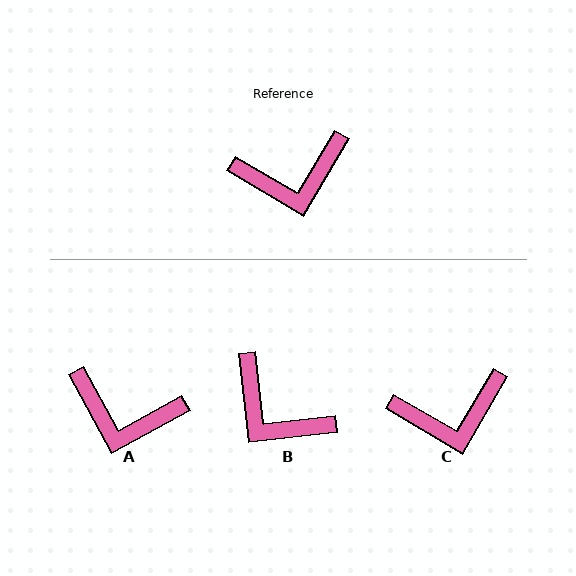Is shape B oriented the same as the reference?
No, it is off by about 53 degrees.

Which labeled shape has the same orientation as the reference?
C.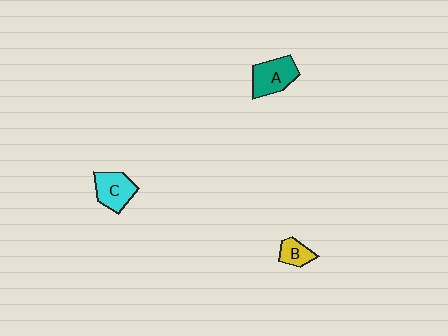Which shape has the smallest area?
Shape B (yellow).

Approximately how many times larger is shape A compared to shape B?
Approximately 1.8 times.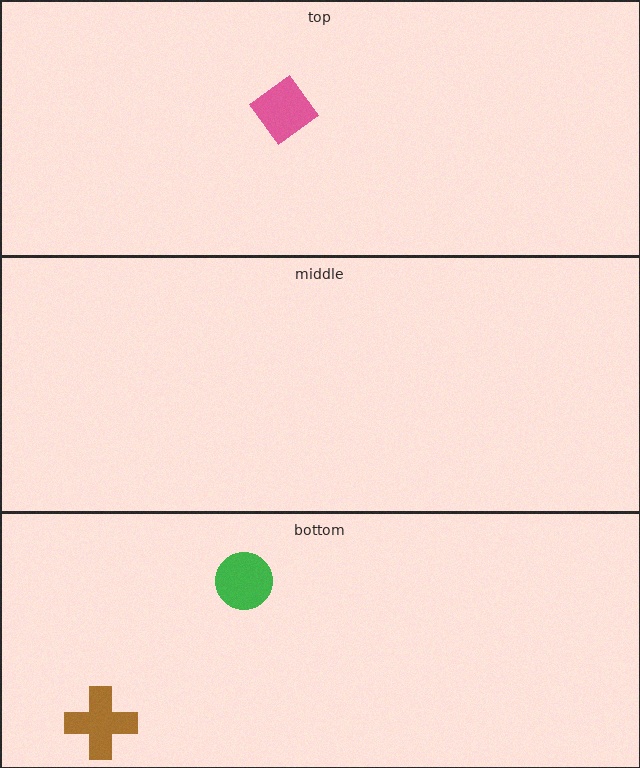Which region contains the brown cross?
The bottom region.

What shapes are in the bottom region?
The green circle, the brown cross.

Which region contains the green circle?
The bottom region.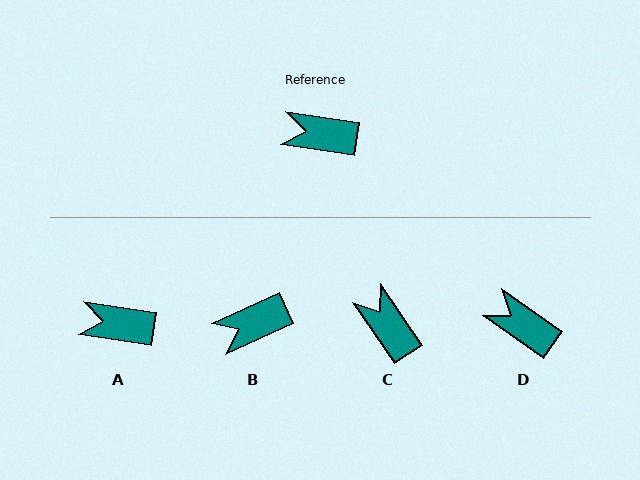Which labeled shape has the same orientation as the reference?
A.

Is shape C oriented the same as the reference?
No, it is off by about 47 degrees.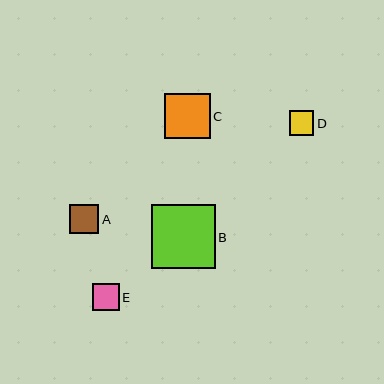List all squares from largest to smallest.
From largest to smallest: B, C, A, E, D.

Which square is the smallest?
Square D is the smallest with a size of approximately 24 pixels.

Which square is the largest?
Square B is the largest with a size of approximately 64 pixels.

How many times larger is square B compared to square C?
Square B is approximately 1.4 times the size of square C.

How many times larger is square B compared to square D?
Square B is approximately 2.6 times the size of square D.